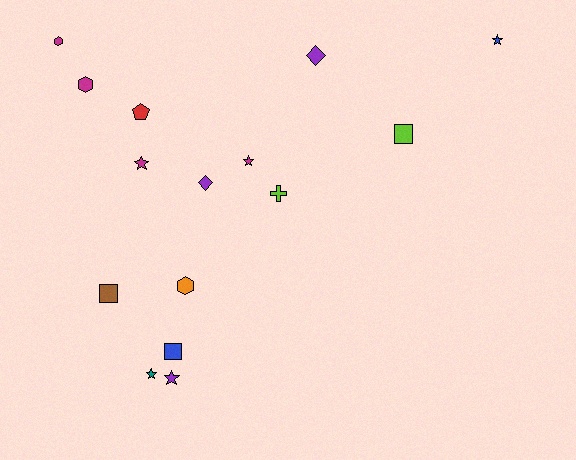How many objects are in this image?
There are 15 objects.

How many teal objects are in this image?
There is 1 teal object.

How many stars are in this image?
There are 5 stars.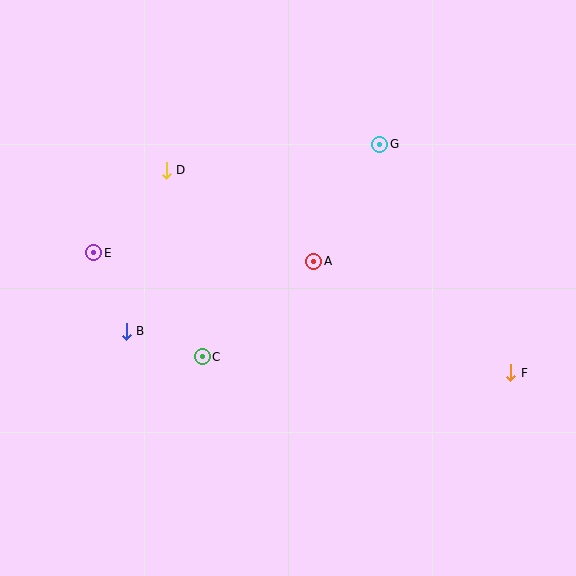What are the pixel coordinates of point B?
Point B is at (126, 331).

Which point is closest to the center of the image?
Point A at (314, 261) is closest to the center.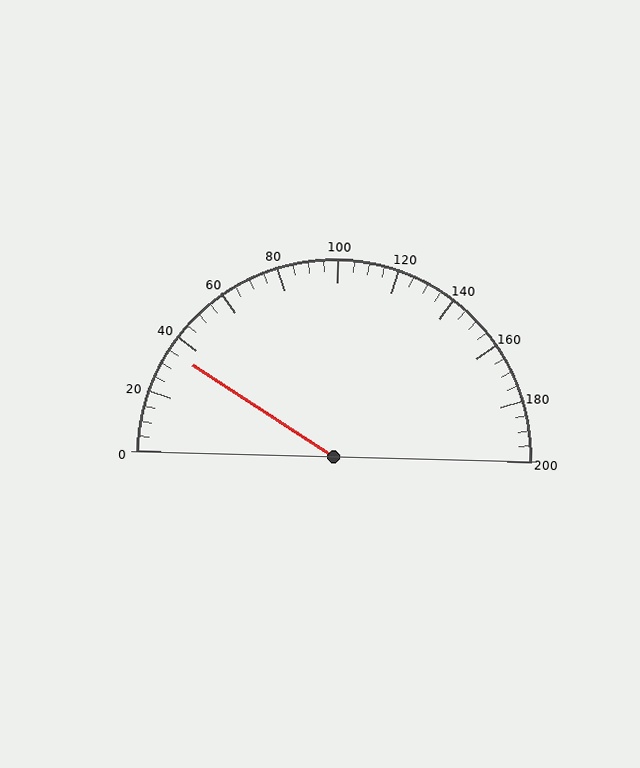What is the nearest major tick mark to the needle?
The nearest major tick mark is 40.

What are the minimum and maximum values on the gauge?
The gauge ranges from 0 to 200.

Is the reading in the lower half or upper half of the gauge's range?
The reading is in the lower half of the range (0 to 200).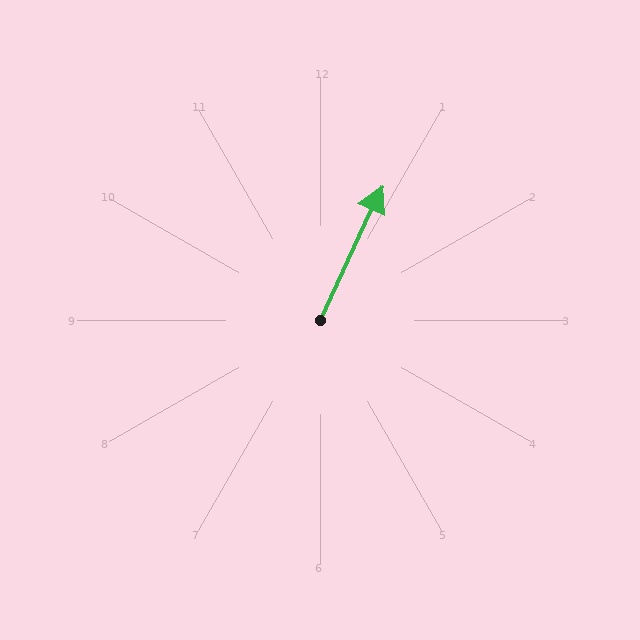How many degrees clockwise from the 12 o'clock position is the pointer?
Approximately 25 degrees.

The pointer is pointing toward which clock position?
Roughly 1 o'clock.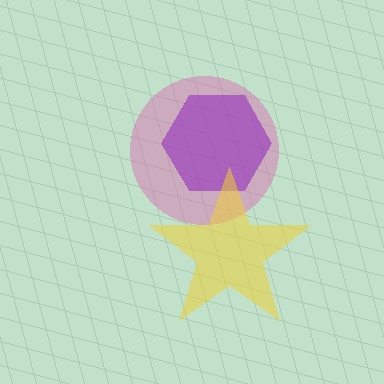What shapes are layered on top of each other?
The layered shapes are: a pink circle, a purple hexagon, a yellow star.